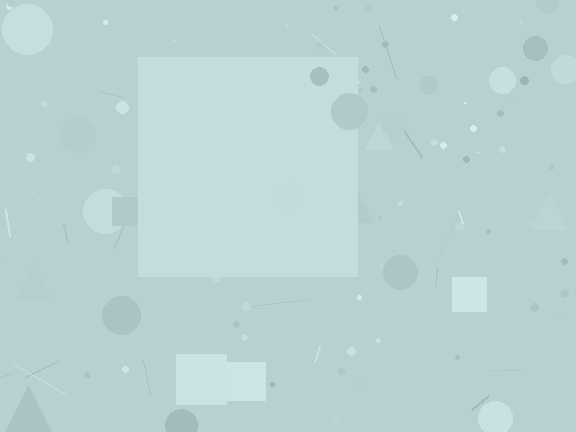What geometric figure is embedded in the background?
A square is embedded in the background.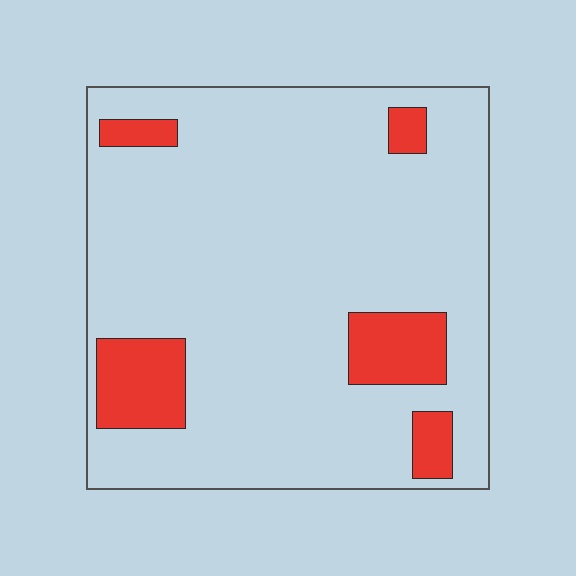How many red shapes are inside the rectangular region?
5.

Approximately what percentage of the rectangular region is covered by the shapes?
Approximately 15%.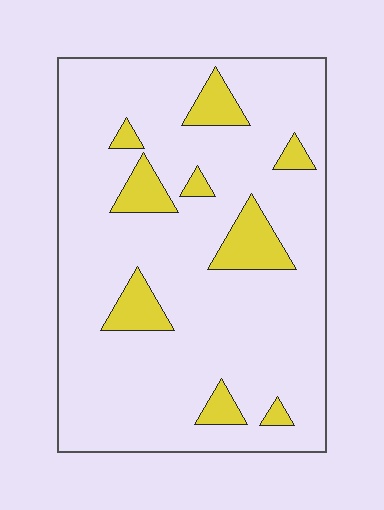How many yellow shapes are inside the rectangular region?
9.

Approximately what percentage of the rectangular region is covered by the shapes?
Approximately 15%.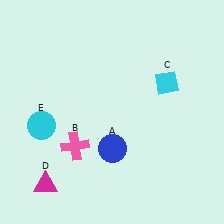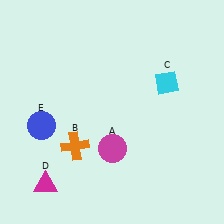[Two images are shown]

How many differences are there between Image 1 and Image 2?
There are 3 differences between the two images.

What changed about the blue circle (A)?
In Image 1, A is blue. In Image 2, it changed to magenta.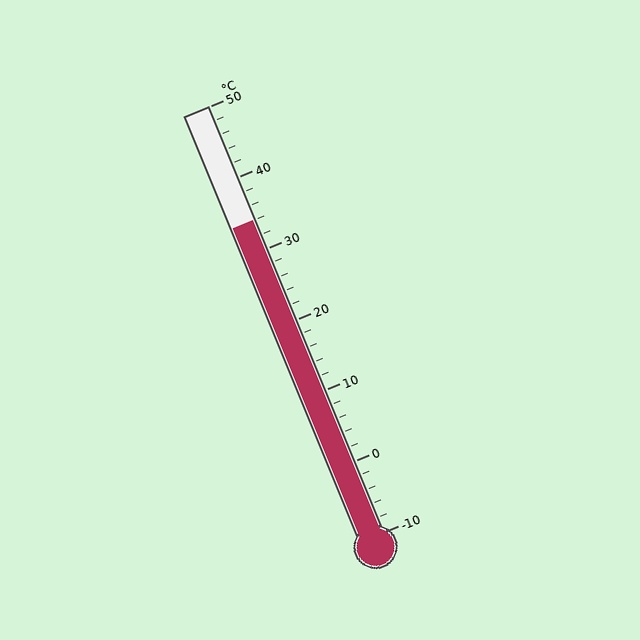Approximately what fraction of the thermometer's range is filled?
The thermometer is filled to approximately 75% of its range.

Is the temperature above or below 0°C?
The temperature is above 0°C.